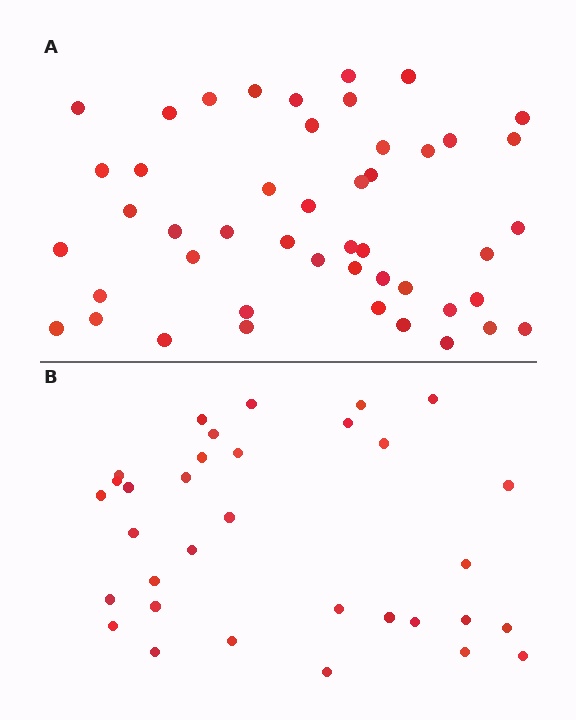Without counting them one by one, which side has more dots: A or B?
Region A (the top region) has more dots.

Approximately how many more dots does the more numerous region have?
Region A has approximately 15 more dots than region B.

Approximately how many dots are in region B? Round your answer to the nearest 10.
About 30 dots. (The exact count is 33, which rounds to 30.)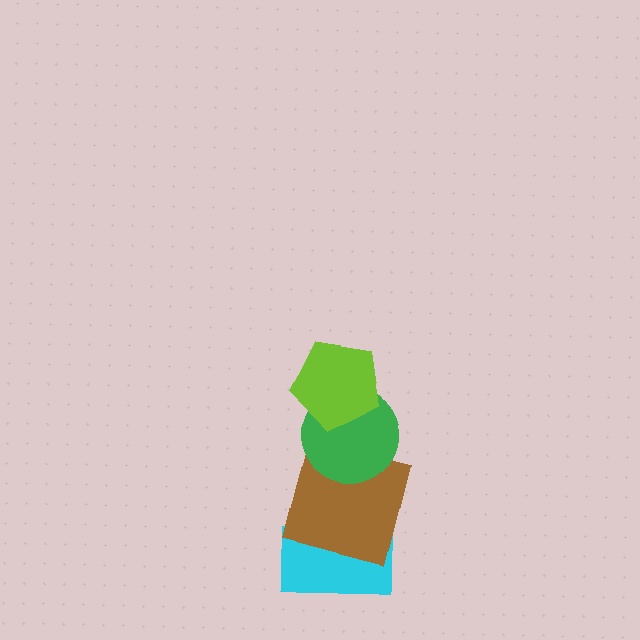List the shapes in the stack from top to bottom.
From top to bottom: the lime pentagon, the green circle, the brown square, the cyan rectangle.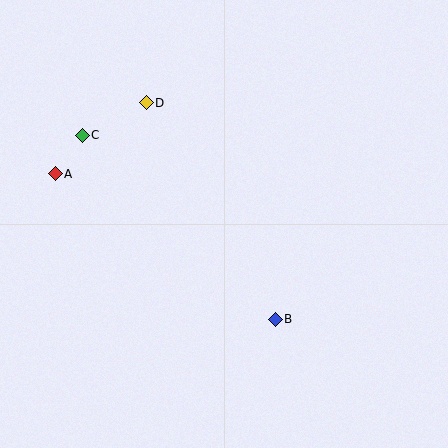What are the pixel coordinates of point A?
Point A is at (55, 174).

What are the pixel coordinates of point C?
Point C is at (82, 135).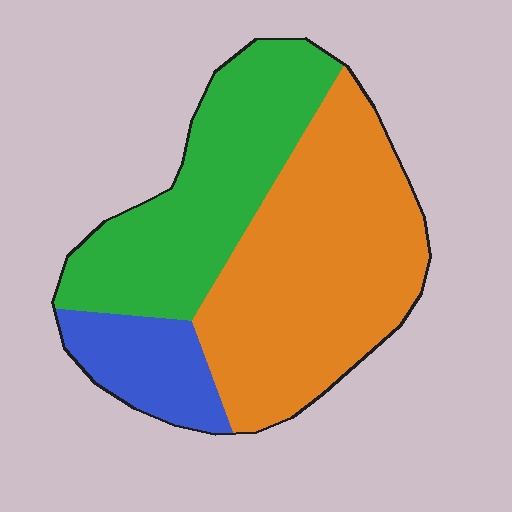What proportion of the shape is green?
Green covers 36% of the shape.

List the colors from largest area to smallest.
From largest to smallest: orange, green, blue.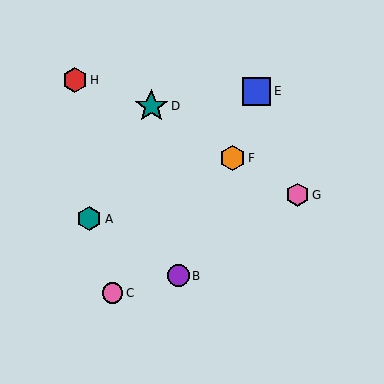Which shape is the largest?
The teal star (labeled D) is the largest.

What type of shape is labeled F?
Shape F is an orange hexagon.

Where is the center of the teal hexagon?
The center of the teal hexagon is at (89, 219).